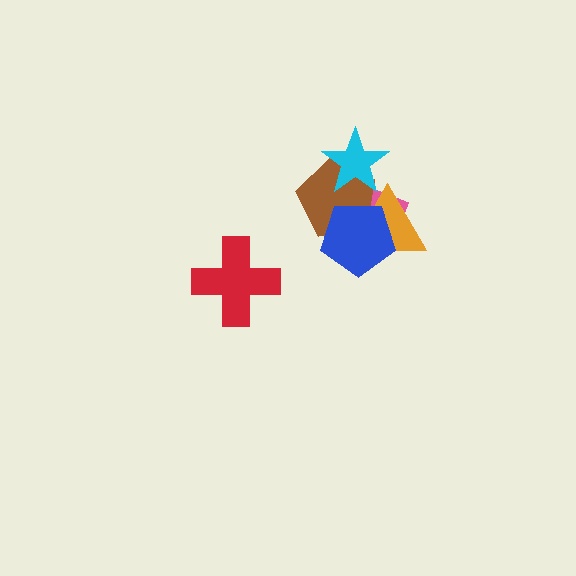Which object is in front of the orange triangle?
The blue pentagon is in front of the orange triangle.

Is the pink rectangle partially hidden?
Yes, it is partially covered by another shape.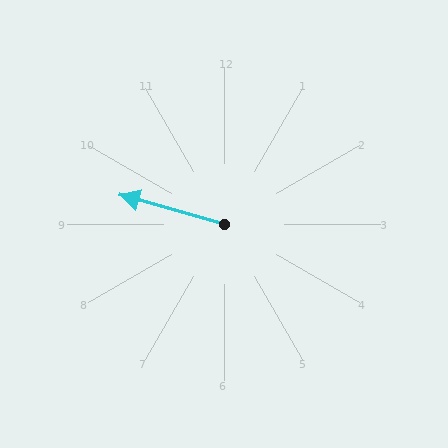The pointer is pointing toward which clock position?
Roughly 10 o'clock.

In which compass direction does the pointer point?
West.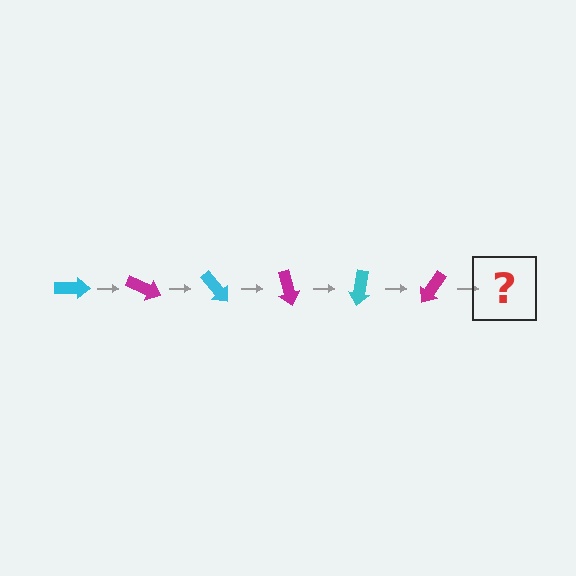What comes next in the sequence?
The next element should be a cyan arrow, rotated 150 degrees from the start.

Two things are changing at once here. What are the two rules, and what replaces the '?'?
The two rules are that it rotates 25 degrees each step and the color cycles through cyan and magenta. The '?' should be a cyan arrow, rotated 150 degrees from the start.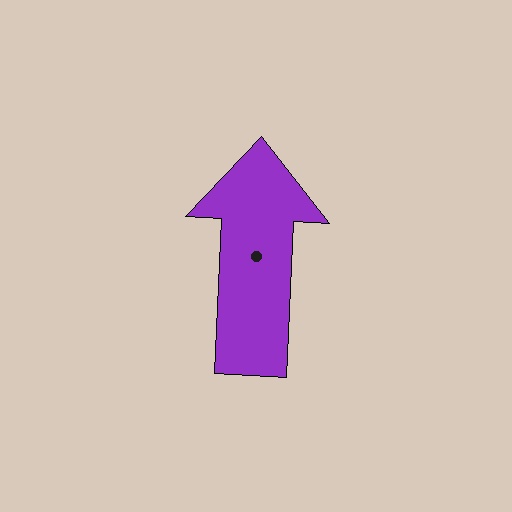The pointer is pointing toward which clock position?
Roughly 12 o'clock.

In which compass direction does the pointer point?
North.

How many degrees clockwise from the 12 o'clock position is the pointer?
Approximately 3 degrees.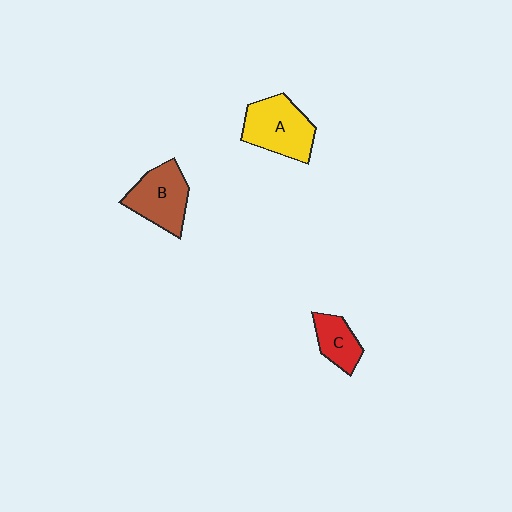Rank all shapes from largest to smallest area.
From largest to smallest: A (yellow), B (brown), C (red).